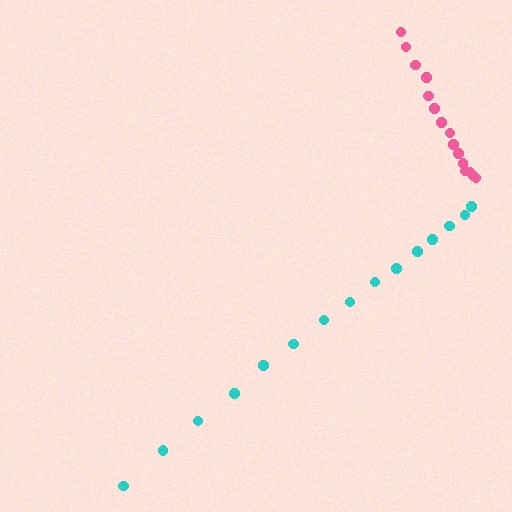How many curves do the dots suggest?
There are 2 distinct paths.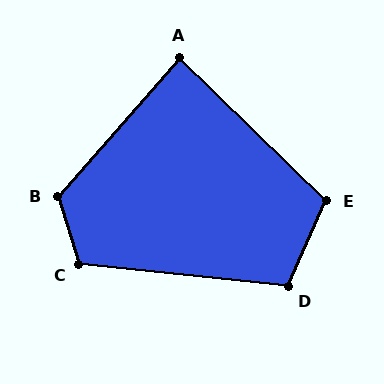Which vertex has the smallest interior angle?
A, at approximately 87 degrees.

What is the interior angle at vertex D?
Approximately 108 degrees (obtuse).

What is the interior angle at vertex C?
Approximately 113 degrees (obtuse).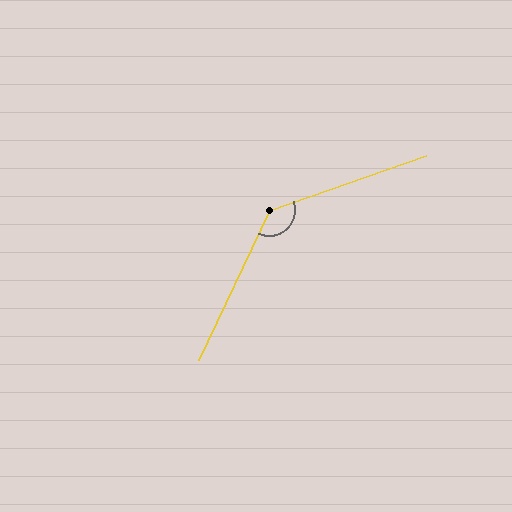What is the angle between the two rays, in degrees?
Approximately 134 degrees.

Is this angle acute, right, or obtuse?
It is obtuse.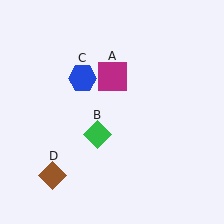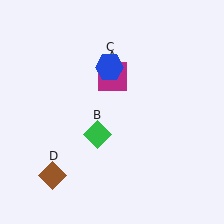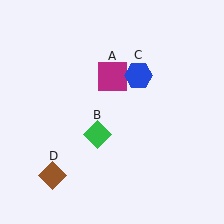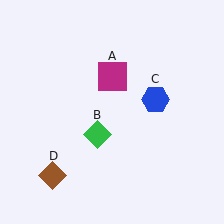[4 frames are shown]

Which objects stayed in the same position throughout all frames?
Magenta square (object A) and green diamond (object B) and brown diamond (object D) remained stationary.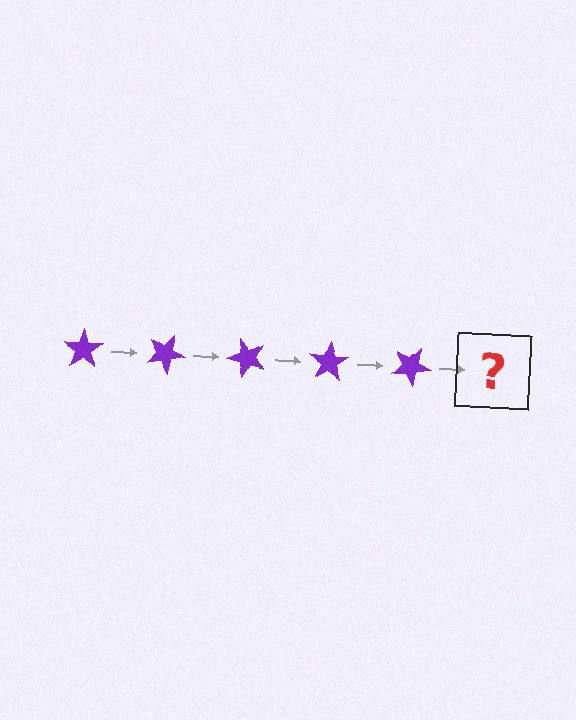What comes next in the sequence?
The next element should be a purple star rotated 125 degrees.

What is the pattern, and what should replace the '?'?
The pattern is that the star rotates 25 degrees each step. The '?' should be a purple star rotated 125 degrees.